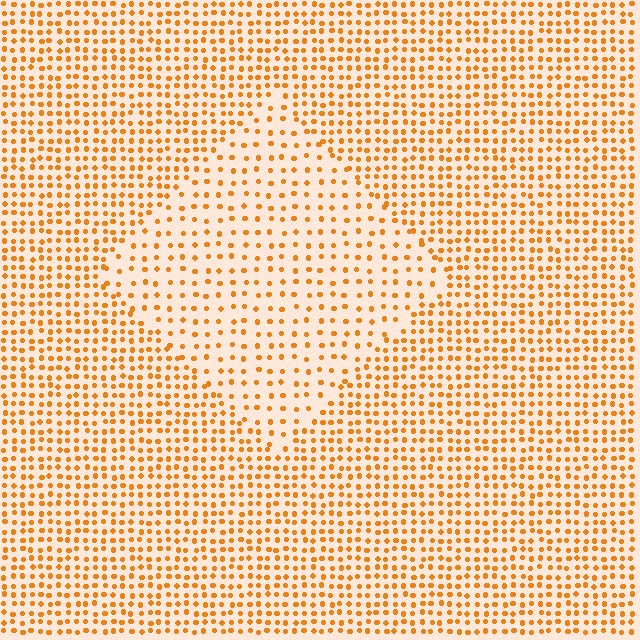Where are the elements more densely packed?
The elements are more densely packed outside the diamond boundary.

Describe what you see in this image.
The image contains small orange elements arranged at two different densities. A diamond-shaped region is visible where the elements are less densely packed than the surrounding area.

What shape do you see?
I see a diamond.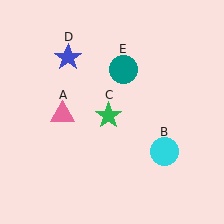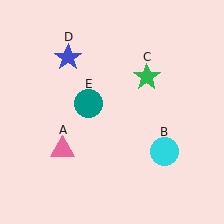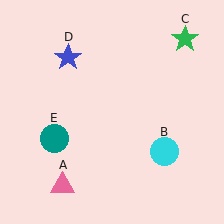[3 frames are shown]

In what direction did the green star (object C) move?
The green star (object C) moved up and to the right.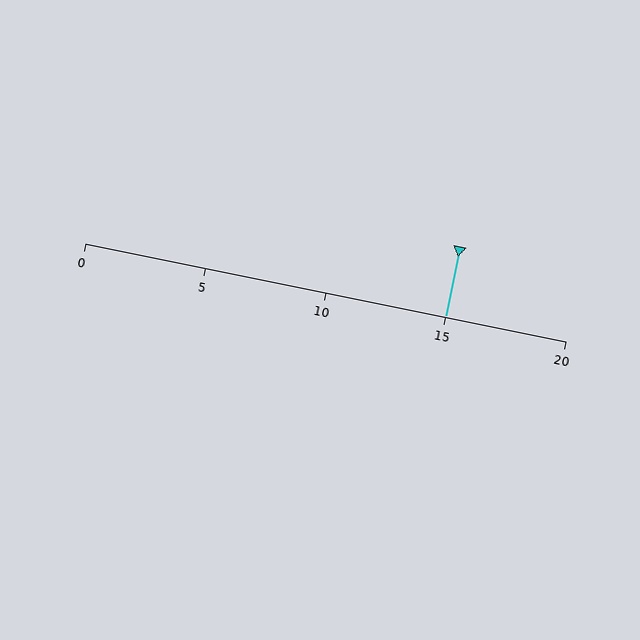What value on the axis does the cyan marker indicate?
The marker indicates approximately 15.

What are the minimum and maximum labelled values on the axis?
The axis runs from 0 to 20.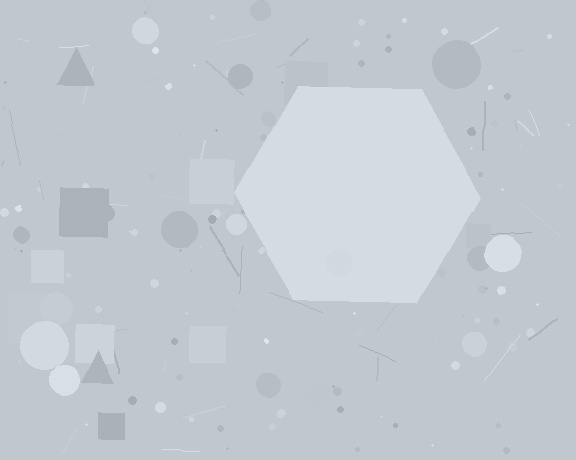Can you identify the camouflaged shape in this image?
The camouflaged shape is a hexagon.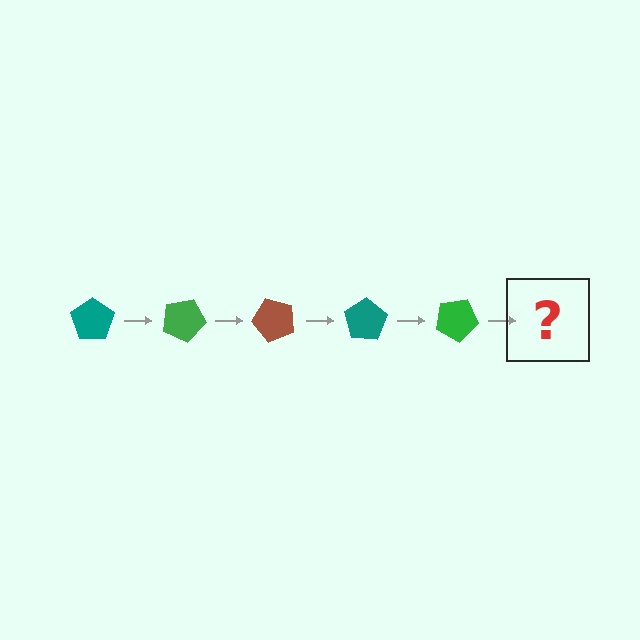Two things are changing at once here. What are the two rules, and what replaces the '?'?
The two rules are that it rotates 25 degrees each step and the color cycles through teal, green, and brown. The '?' should be a brown pentagon, rotated 125 degrees from the start.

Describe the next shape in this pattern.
It should be a brown pentagon, rotated 125 degrees from the start.